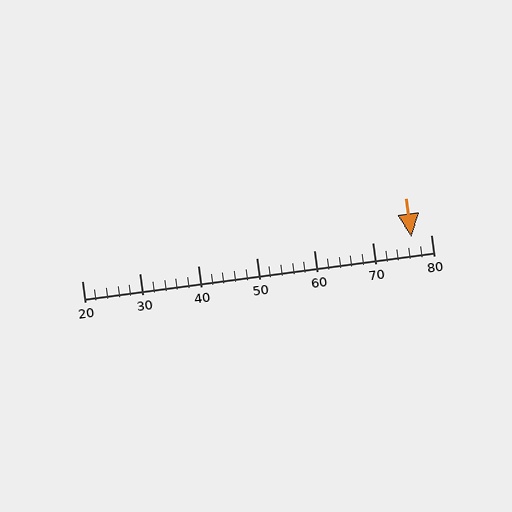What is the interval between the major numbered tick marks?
The major tick marks are spaced 10 units apart.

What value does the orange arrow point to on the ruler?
The orange arrow points to approximately 77.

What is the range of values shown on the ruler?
The ruler shows values from 20 to 80.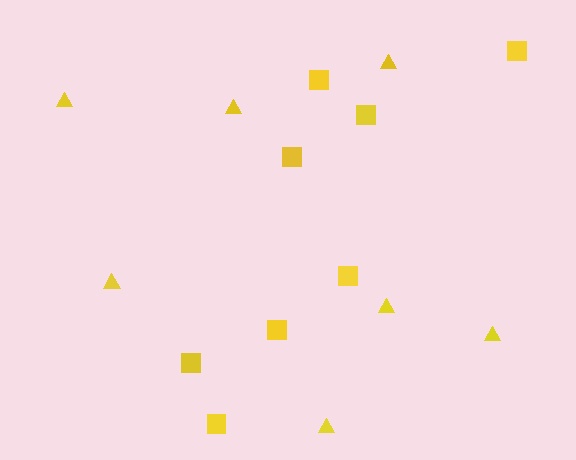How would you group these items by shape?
There are 2 groups: one group of triangles (7) and one group of squares (8).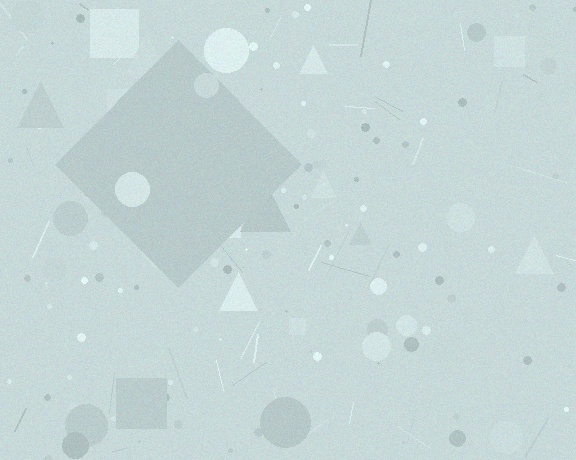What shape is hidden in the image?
A diamond is hidden in the image.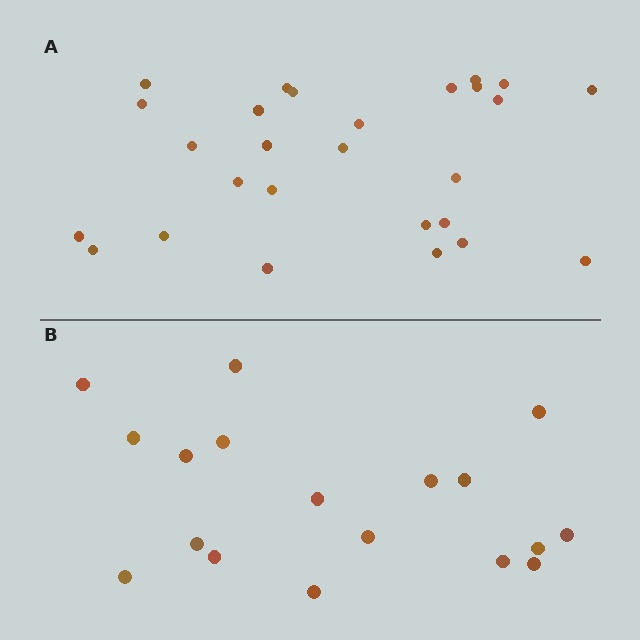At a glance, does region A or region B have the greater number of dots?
Region A (the top region) has more dots.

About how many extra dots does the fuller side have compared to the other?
Region A has roughly 8 or so more dots than region B.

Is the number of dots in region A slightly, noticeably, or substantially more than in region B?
Region A has substantially more. The ratio is roughly 1.5 to 1.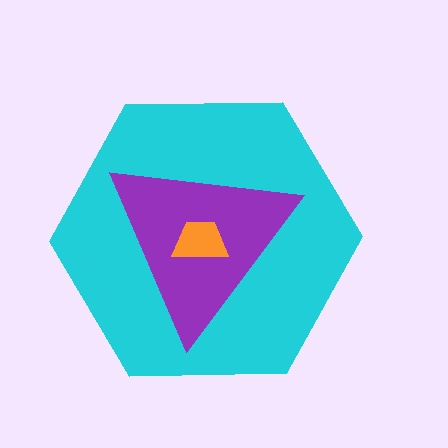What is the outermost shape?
The cyan hexagon.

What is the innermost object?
The orange trapezoid.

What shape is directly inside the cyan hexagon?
The purple triangle.